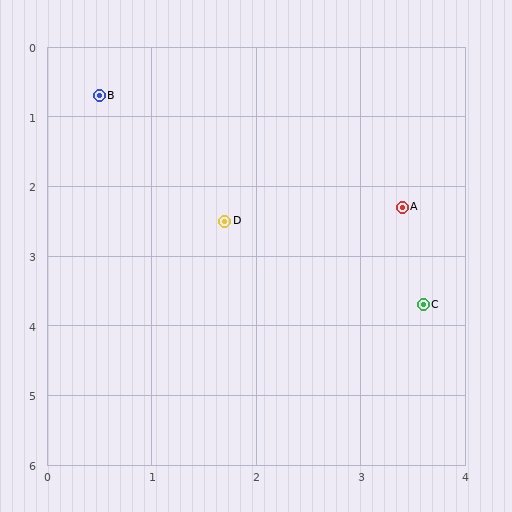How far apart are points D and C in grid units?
Points D and C are about 2.2 grid units apart.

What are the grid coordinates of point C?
Point C is at approximately (3.6, 3.7).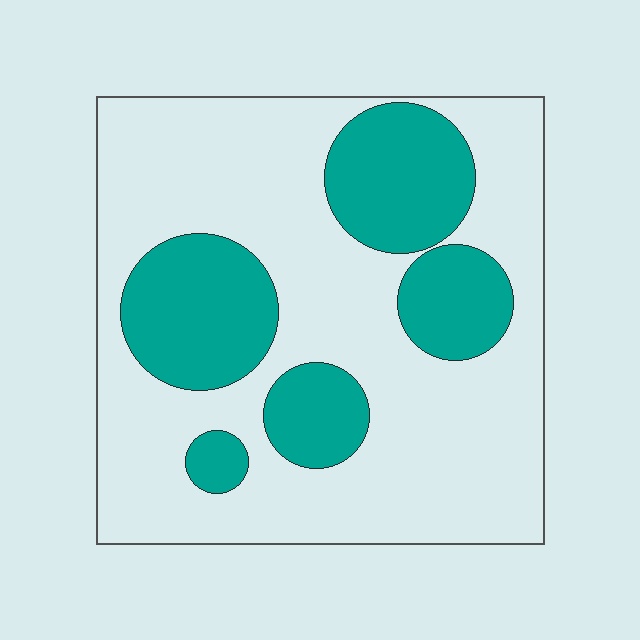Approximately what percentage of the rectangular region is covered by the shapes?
Approximately 30%.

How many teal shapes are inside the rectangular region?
5.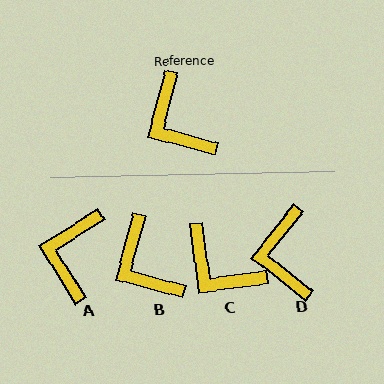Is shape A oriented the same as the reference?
No, it is off by about 43 degrees.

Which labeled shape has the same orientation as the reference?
B.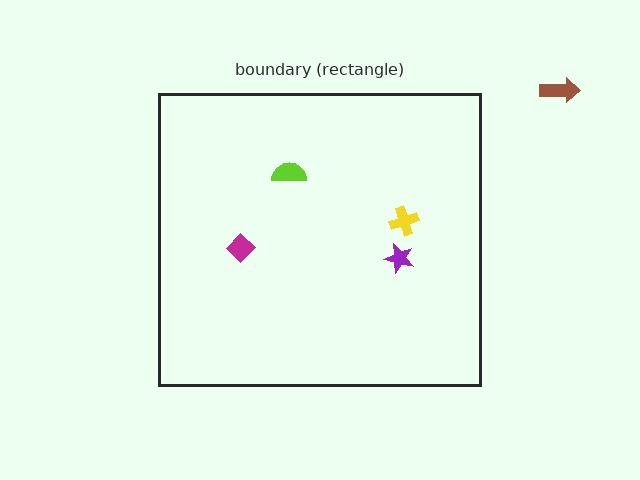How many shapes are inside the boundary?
4 inside, 1 outside.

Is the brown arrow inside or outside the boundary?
Outside.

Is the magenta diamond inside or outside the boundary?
Inside.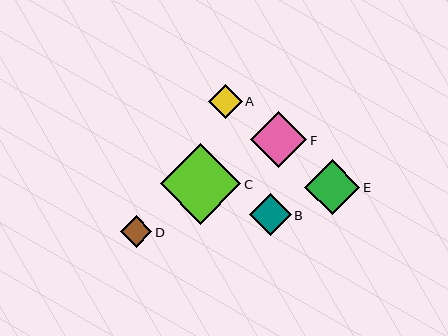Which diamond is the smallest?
Diamond D is the smallest with a size of approximately 32 pixels.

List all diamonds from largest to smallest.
From largest to smallest: C, F, E, B, A, D.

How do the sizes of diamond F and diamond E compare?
Diamond F and diamond E are approximately the same size.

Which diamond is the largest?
Diamond C is the largest with a size of approximately 80 pixels.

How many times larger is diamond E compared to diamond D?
Diamond E is approximately 1.7 times the size of diamond D.